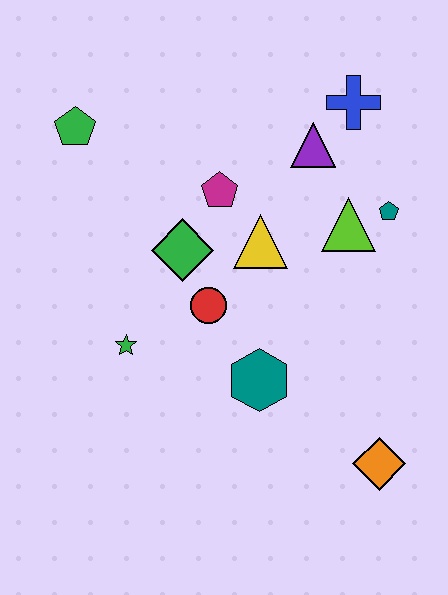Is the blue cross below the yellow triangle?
No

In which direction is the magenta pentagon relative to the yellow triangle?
The magenta pentagon is above the yellow triangle.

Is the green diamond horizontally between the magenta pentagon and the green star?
Yes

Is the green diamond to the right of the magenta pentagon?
No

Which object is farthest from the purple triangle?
The orange diamond is farthest from the purple triangle.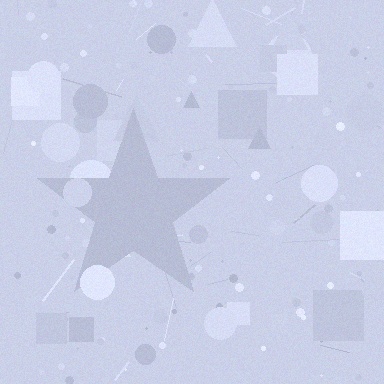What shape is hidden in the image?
A star is hidden in the image.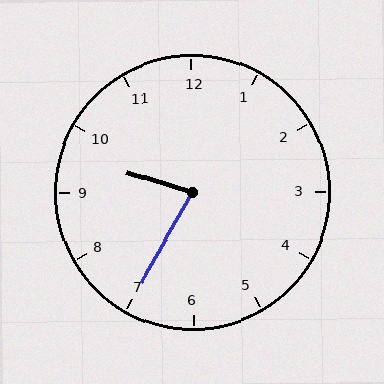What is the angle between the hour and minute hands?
Approximately 78 degrees.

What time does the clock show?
9:35.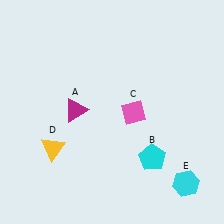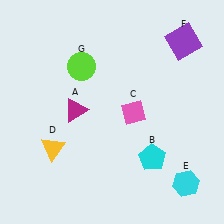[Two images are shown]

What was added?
A purple square (F), a lime circle (G) were added in Image 2.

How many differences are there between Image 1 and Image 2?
There are 2 differences between the two images.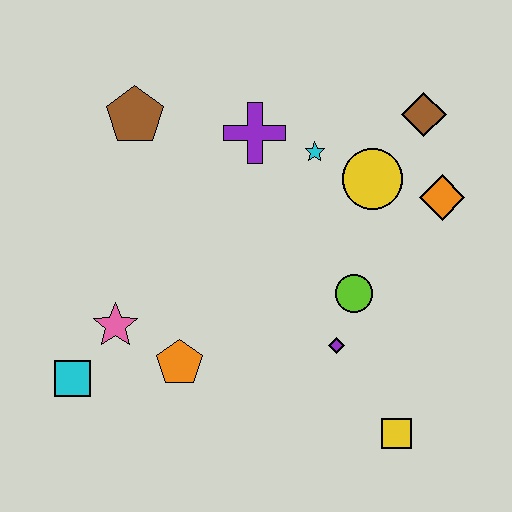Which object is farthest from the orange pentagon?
The brown diamond is farthest from the orange pentagon.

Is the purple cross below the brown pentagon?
Yes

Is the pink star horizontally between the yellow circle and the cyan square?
Yes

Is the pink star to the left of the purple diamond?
Yes